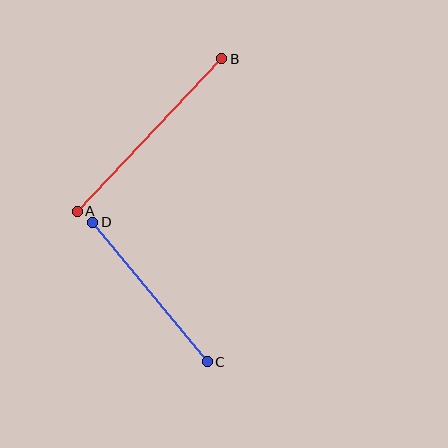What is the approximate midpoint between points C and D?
The midpoint is at approximately (150, 292) pixels.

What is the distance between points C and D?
The distance is approximately 180 pixels.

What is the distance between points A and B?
The distance is approximately 210 pixels.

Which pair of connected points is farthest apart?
Points A and B are farthest apart.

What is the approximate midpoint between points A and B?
The midpoint is at approximately (150, 135) pixels.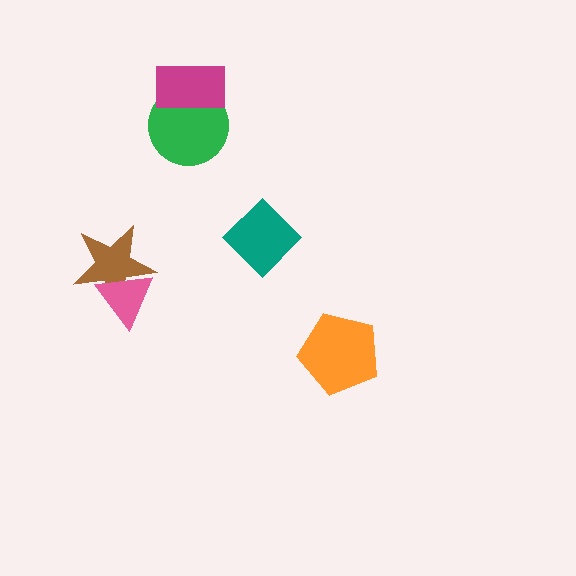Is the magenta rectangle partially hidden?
No, no other shape covers it.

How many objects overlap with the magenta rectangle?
1 object overlaps with the magenta rectangle.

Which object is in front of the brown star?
The pink triangle is in front of the brown star.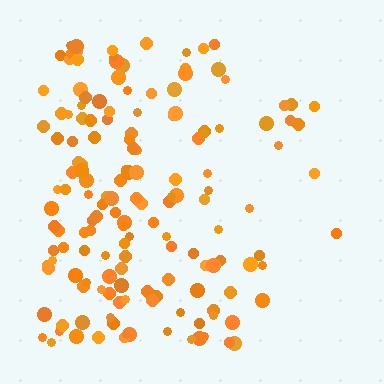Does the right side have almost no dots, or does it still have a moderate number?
Still a moderate number, just noticeably fewer than the left.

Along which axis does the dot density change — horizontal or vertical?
Horizontal.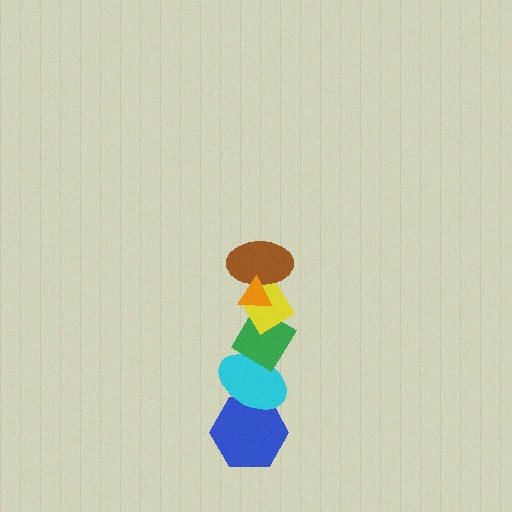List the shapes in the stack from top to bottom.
From top to bottom: the orange triangle, the brown ellipse, the yellow diamond, the green diamond, the cyan ellipse, the blue hexagon.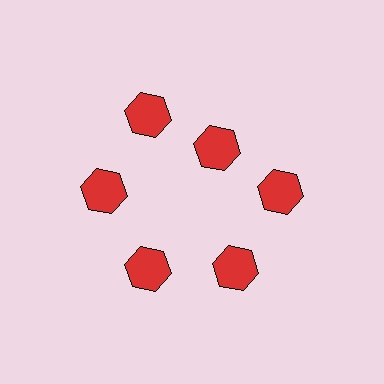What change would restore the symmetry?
The symmetry would be restored by moving it outward, back onto the ring so that all 6 hexagons sit at equal angles and equal distance from the center.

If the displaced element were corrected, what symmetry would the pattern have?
It would have 6-fold rotational symmetry — the pattern would map onto itself every 60 degrees.